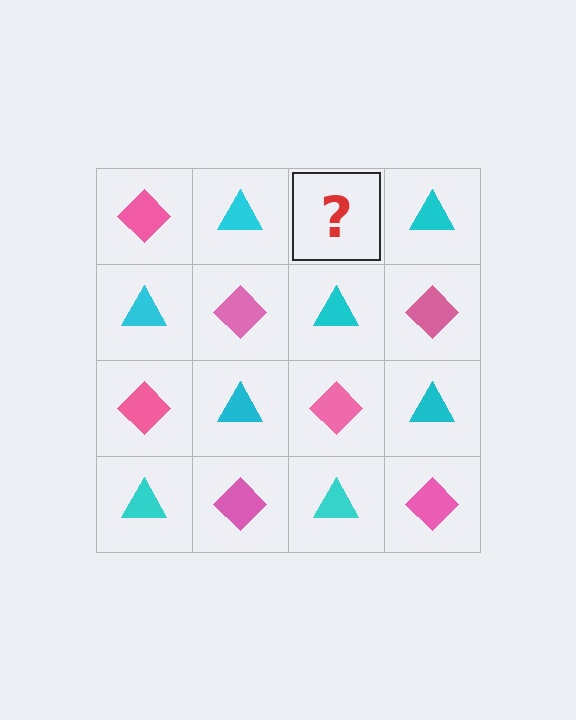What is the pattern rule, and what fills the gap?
The rule is that it alternates pink diamond and cyan triangle in a checkerboard pattern. The gap should be filled with a pink diamond.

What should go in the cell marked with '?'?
The missing cell should contain a pink diamond.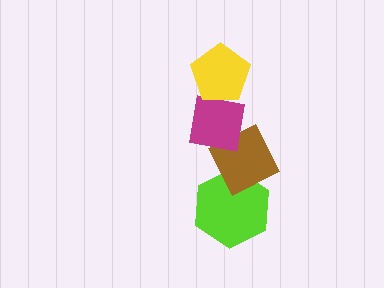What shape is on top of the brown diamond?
The magenta square is on top of the brown diamond.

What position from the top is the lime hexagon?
The lime hexagon is 4th from the top.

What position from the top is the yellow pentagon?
The yellow pentagon is 1st from the top.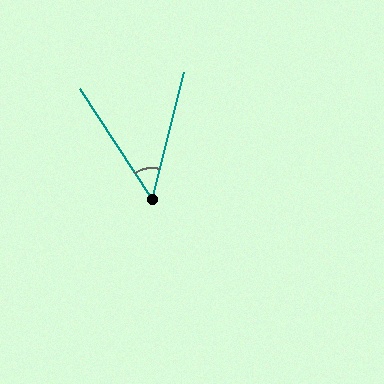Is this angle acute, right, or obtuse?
It is acute.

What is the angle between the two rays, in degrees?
Approximately 47 degrees.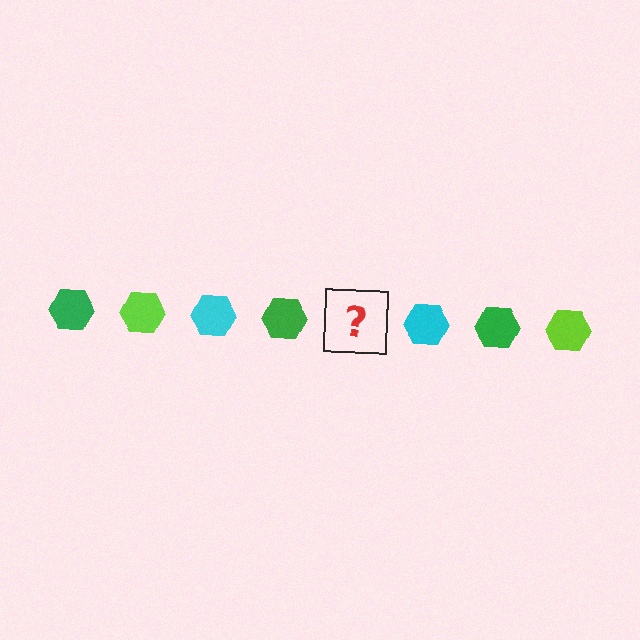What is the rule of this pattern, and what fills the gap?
The rule is that the pattern cycles through green, lime, cyan hexagons. The gap should be filled with a lime hexagon.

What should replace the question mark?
The question mark should be replaced with a lime hexagon.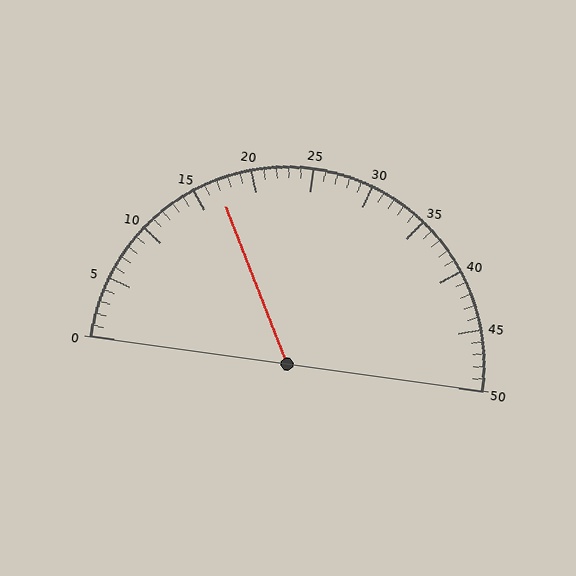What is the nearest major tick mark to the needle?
The nearest major tick mark is 15.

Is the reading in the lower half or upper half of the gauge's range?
The reading is in the lower half of the range (0 to 50).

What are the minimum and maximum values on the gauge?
The gauge ranges from 0 to 50.